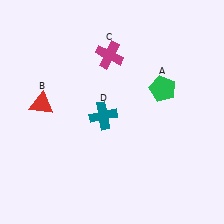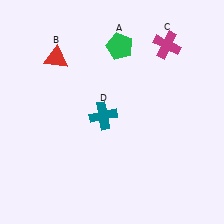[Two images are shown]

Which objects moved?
The objects that moved are: the green pentagon (A), the red triangle (B), the magenta cross (C).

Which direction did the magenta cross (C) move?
The magenta cross (C) moved right.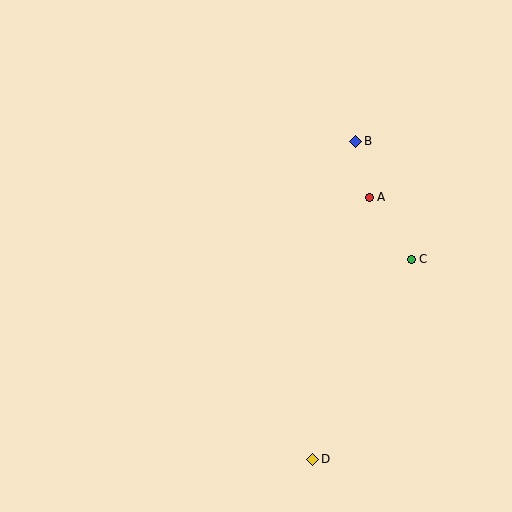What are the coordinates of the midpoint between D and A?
The midpoint between D and A is at (341, 328).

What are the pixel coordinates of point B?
Point B is at (356, 141).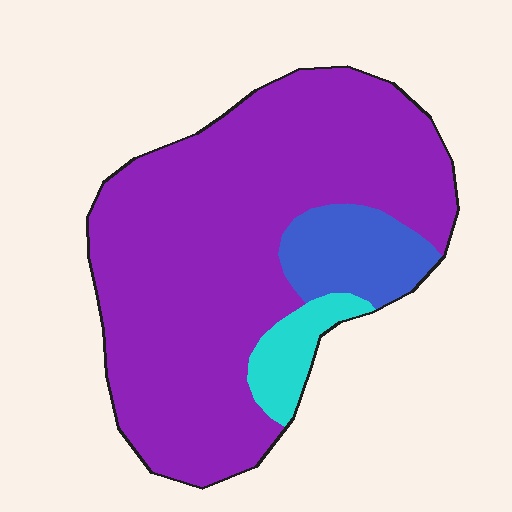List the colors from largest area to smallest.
From largest to smallest: purple, blue, cyan.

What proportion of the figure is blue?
Blue covers 12% of the figure.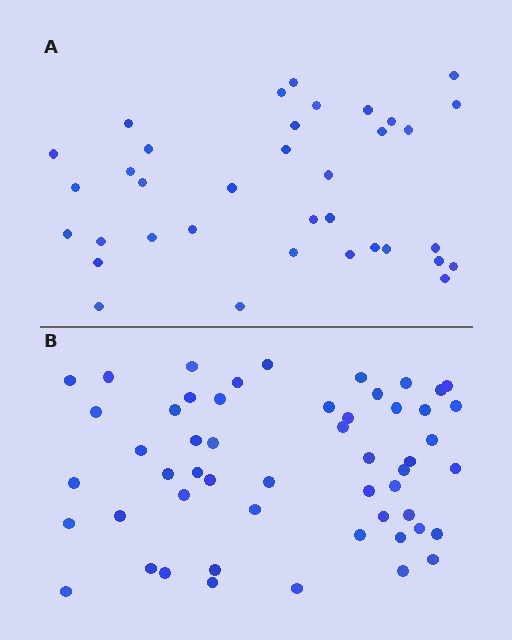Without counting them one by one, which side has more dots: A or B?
Region B (the bottom region) has more dots.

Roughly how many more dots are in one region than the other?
Region B has approximately 15 more dots than region A.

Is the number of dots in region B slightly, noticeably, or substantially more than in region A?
Region B has substantially more. The ratio is roughly 1.5 to 1.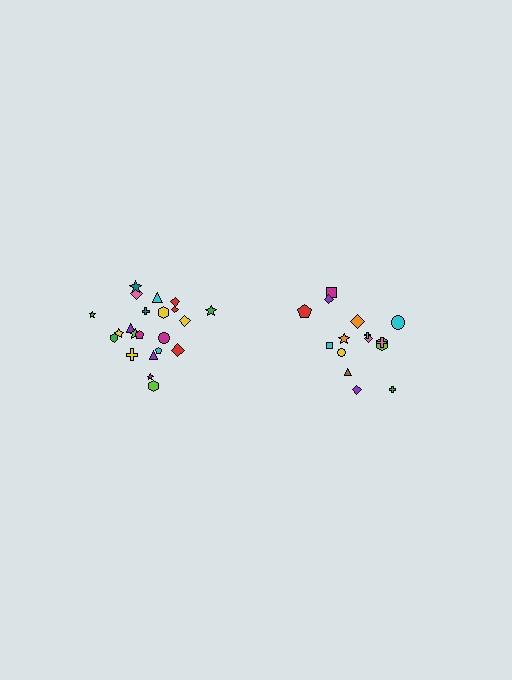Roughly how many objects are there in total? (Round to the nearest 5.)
Roughly 35 objects in total.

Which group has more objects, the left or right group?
The left group.